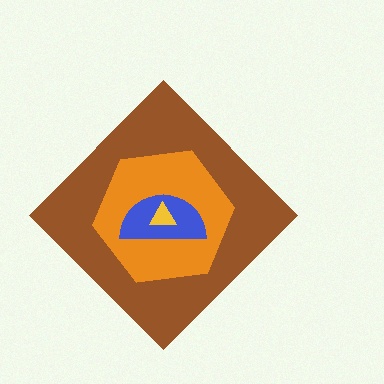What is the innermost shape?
The yellow triangle.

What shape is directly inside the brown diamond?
The orange hexagon.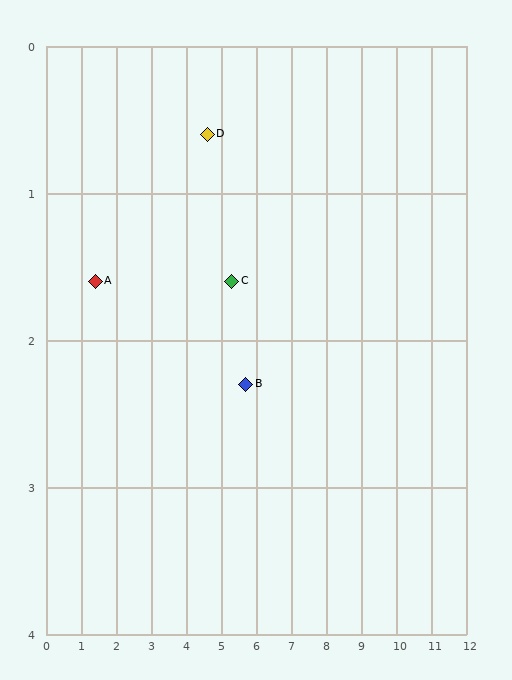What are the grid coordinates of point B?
Point B is at approximately (5.7, 2.3).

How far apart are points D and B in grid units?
Points D and B are about 2.0 grid units apart.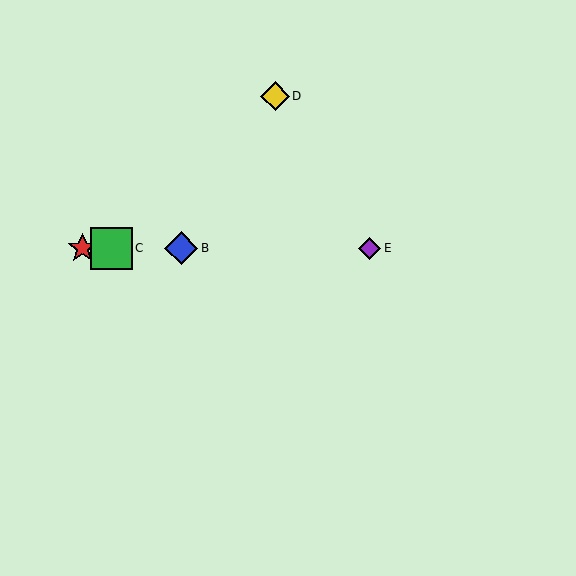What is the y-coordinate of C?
Object C is at y≈248.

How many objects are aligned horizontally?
4 objects (A, B, C, E) are aligned horizontally.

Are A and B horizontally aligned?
Yes, both are at y≈248.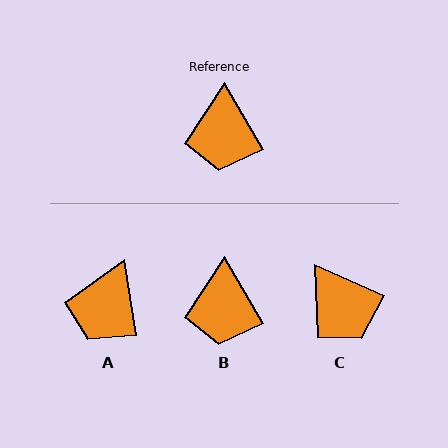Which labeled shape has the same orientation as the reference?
B.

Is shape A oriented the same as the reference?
No, it is off by about 21 degrees.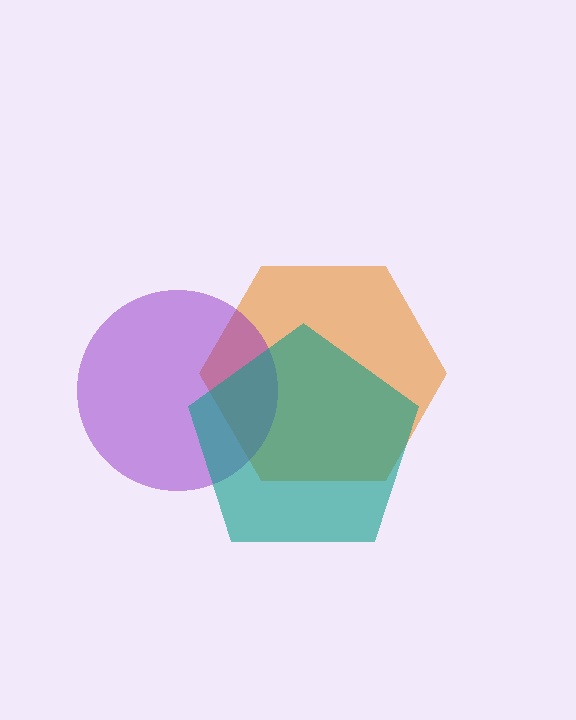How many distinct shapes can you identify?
There are 3 distinct shapes: an orange hexagon, a purple circle, a teal pentagon.